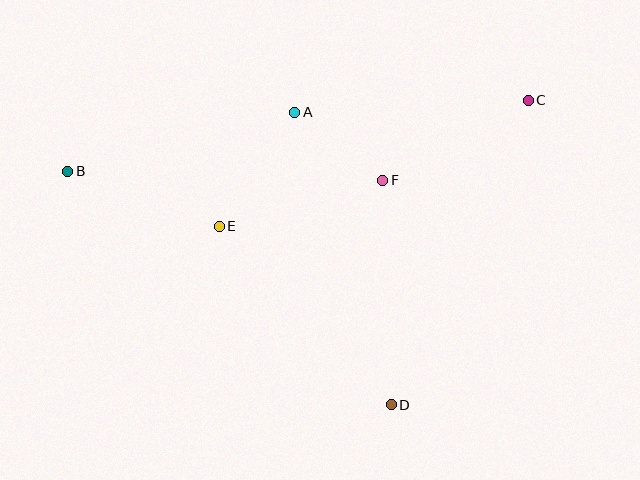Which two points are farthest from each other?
Points B and C are farthest from each other.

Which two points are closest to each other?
Points A and F are closest to each other.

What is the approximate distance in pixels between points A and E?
The distance between A and E is approximately 137 pixels.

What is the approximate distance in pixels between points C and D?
The distance between C and D is approximately 334 pixels.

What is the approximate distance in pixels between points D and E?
The distance between D and E is approximately 248 pixels.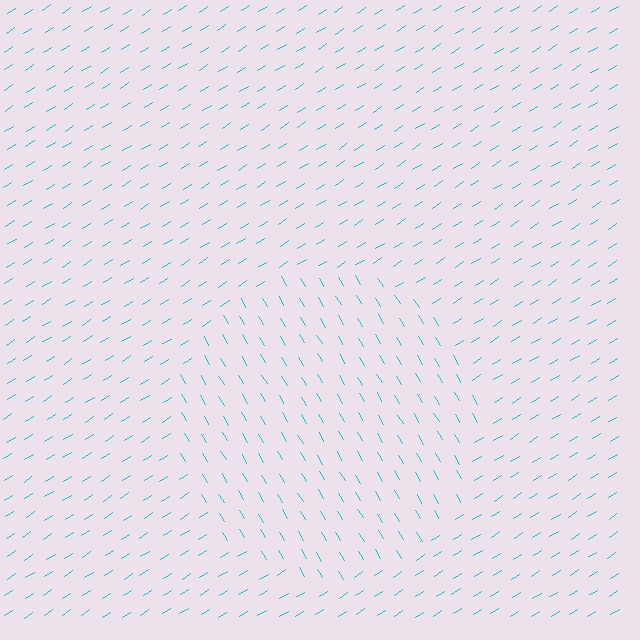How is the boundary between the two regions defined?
The boundary is defined purely by a change in line orientation (approximately 88 degrees difference). All lines are the same color and thickness.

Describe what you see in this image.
The image is filled with small cyan line segments. A circle region in the image has lines oriented differently from the surrounding lines, creating a visible texture boundary.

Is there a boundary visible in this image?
Yes, there is a texture boundary formed by a change in line orientation.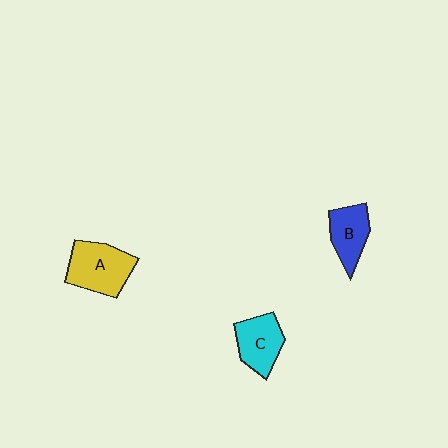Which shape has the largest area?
Shape A (yellow).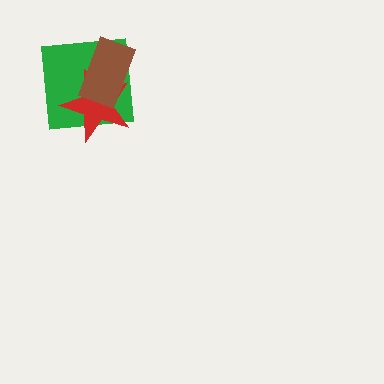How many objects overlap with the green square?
2 objects overlap with the green square.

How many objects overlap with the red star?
2 objects overlap with the red star.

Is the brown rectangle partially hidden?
No, no other shape covers it.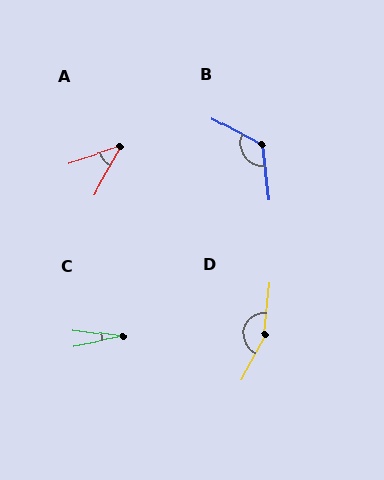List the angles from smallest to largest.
C (19°), A (43°), B (125°), D (158°).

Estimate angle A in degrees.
Approximately 43 degrees.